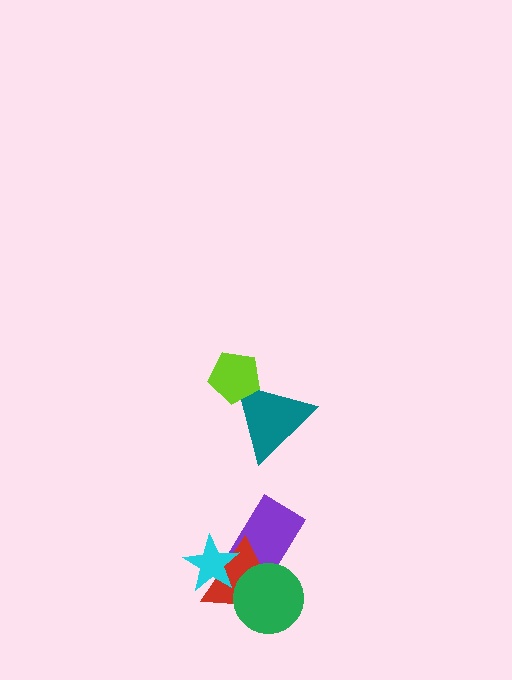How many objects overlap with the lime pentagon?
1 object overlaps with the lime pentagon.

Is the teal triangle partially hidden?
Yes, it is partially covered by another shape.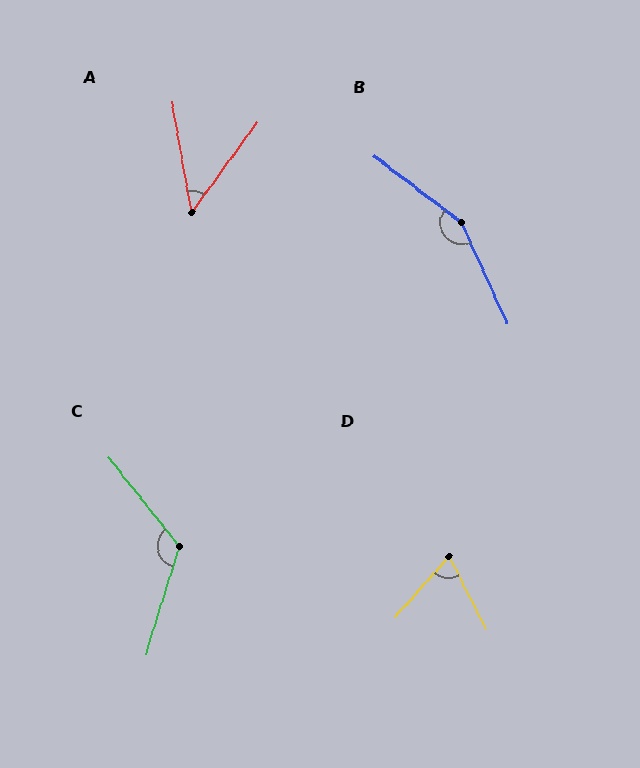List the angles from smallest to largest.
A (46°), D (68°), C (124°), B (151°).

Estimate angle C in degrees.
Approximately 124 degrees.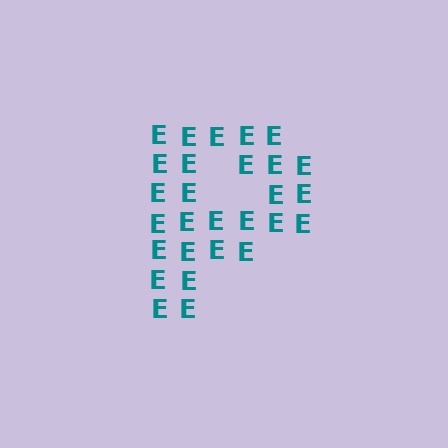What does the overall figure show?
The overall figure shows the letter P.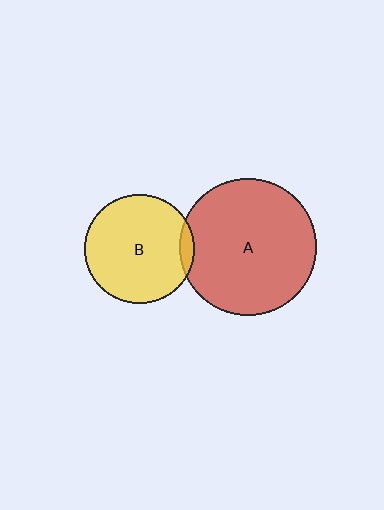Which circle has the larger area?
Circle A (red).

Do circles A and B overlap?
Yes.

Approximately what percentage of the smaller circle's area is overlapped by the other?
Approximately 5%.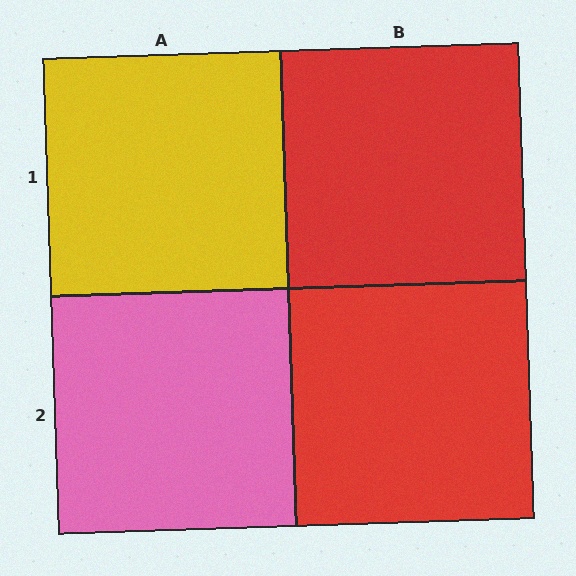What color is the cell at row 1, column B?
Red.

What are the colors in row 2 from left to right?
Pink, red.